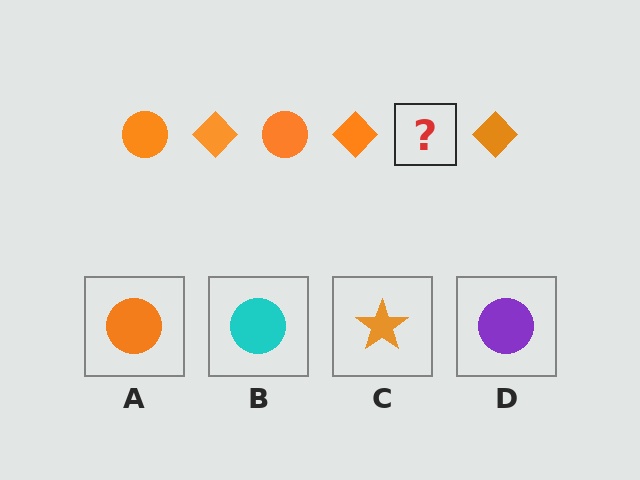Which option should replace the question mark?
Option A.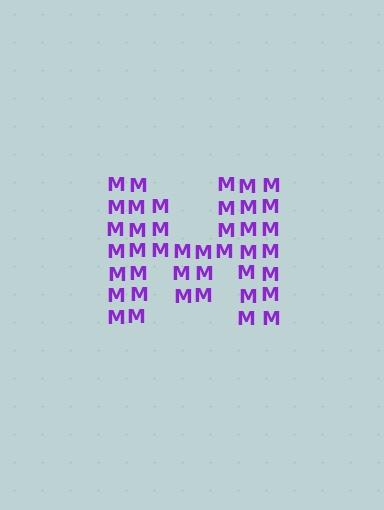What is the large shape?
The large shape is the letter M.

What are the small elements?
The small elements are letter M's.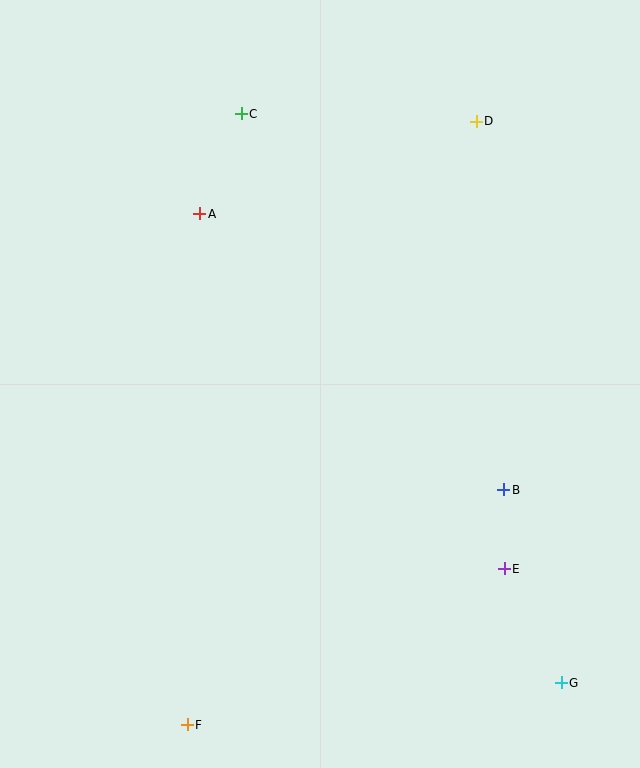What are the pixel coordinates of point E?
Point E is at (504, 569).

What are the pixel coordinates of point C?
Point C is at (241, 114).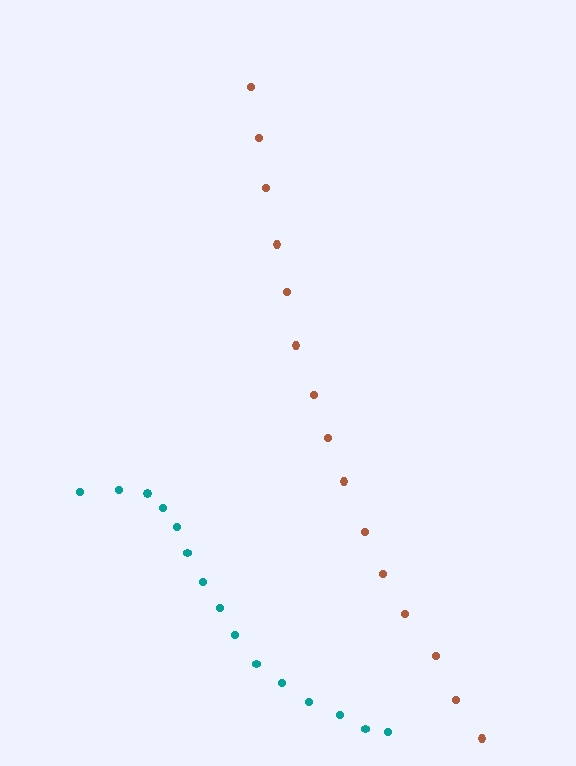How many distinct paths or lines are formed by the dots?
There are 2 distinct paths.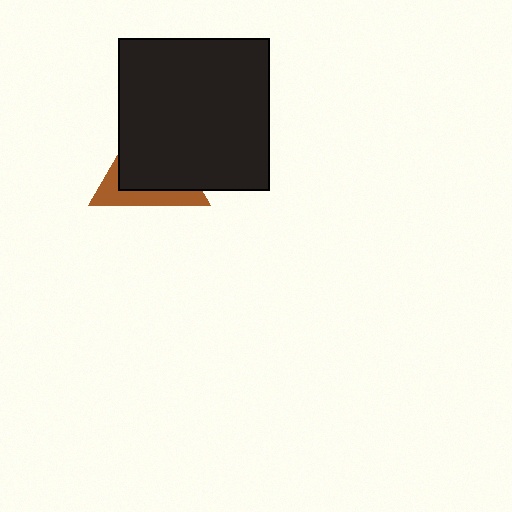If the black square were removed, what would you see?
You would see the complete brown triangle.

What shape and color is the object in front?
The object in front is a black square.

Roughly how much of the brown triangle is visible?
A small part of it is visible (roughly 31%).